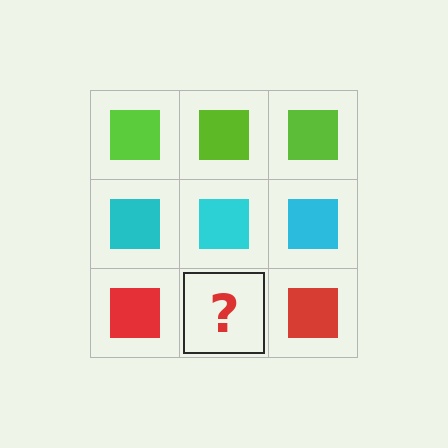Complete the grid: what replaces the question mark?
The question mark should be replaced with a red square.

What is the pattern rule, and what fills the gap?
The rule is that each row has a consistent color. The gap should be filled with a red square.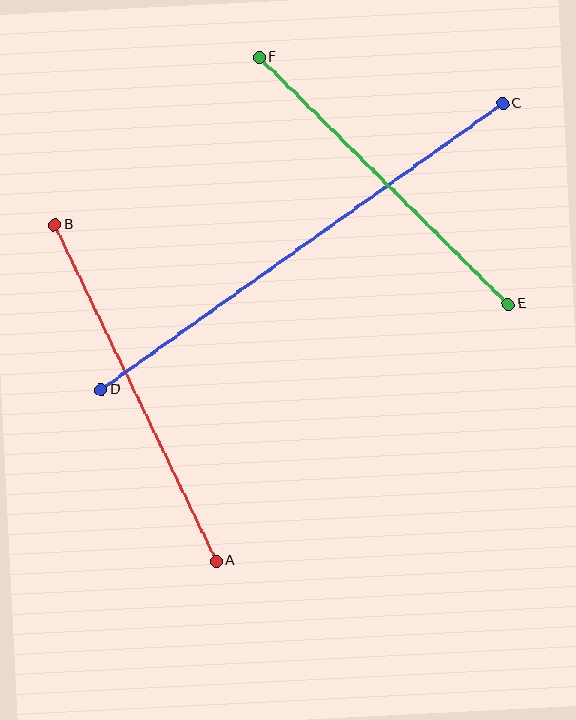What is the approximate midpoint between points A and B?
The midpoint is at approximately (135, 393) pixels.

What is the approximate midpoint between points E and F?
The midpoint is at approximately (384, 181) pixels.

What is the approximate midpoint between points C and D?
The midpoint is at approximately (302, 247) pixels.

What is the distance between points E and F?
The distance is approximately 351 pixels.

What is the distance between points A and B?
The distance is approximately 373 pixels.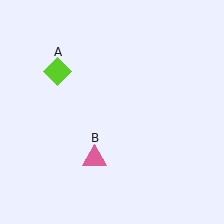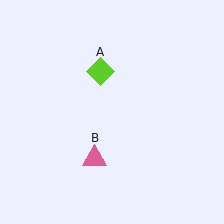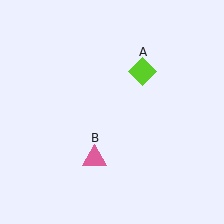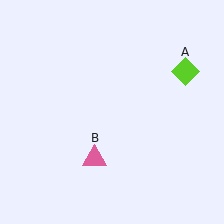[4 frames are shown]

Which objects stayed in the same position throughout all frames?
Pink triangle (object B) remained stationary.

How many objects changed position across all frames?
1 object changed position: lime diamond (object A).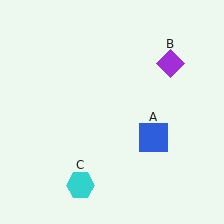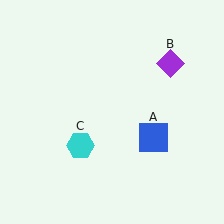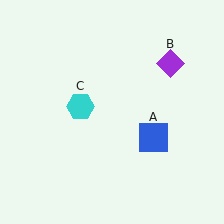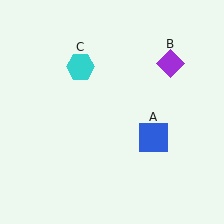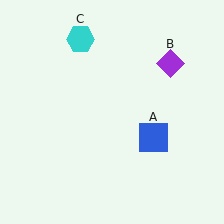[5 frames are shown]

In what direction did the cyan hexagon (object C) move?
The cyan hexagon (object C) moved up.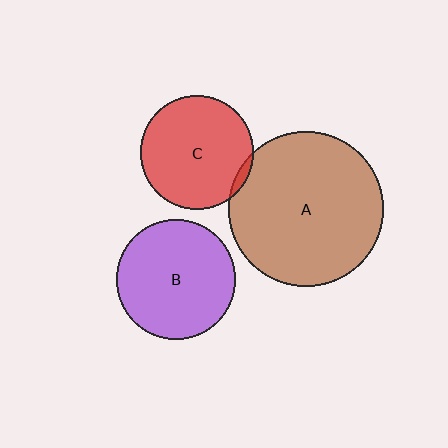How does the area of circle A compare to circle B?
Approximately 1.7 times.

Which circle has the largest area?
Circle A (brown).